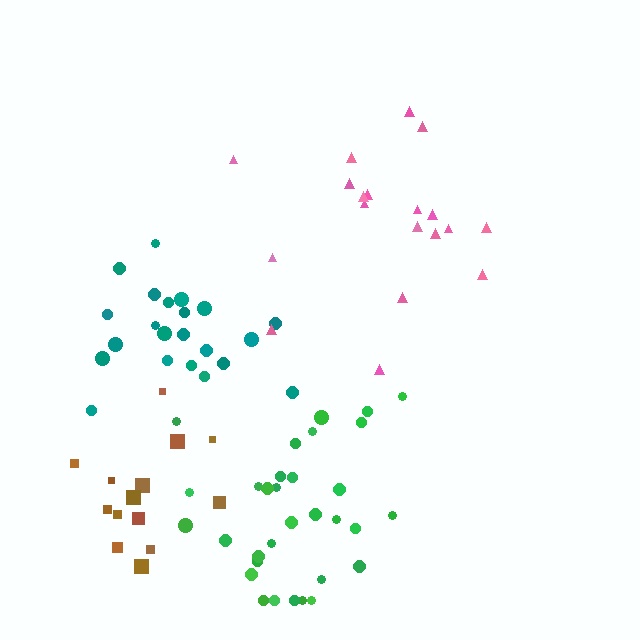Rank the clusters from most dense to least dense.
teal, green, pink, brown.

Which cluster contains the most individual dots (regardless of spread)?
Green (33).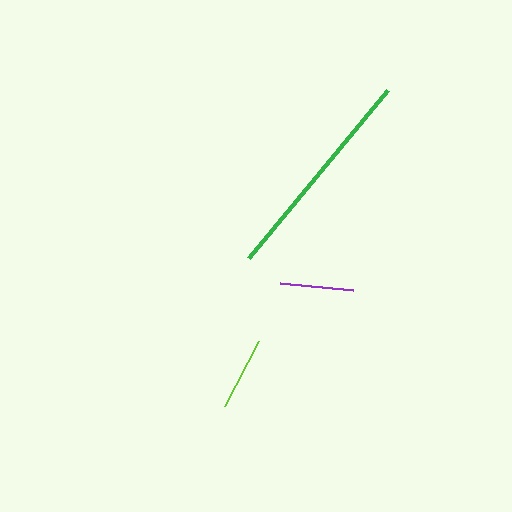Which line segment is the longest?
The green line is the longest at approximately 219 pixels.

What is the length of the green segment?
The green segment is approximately 219 pixels long.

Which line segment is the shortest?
The purple line is the shortest at approximately 73 pixels.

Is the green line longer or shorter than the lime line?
The green line is longer than the lime line.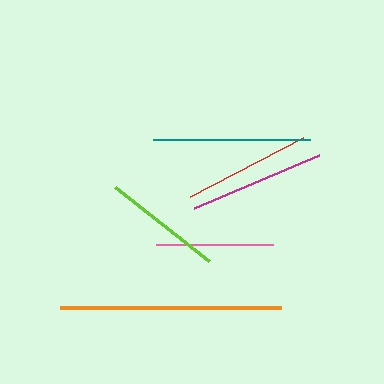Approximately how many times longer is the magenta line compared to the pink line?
The magenta line is approximately 1.2 times the length of the pink line.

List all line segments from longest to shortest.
From longest to shortest: orange, teal, magenta, red, lime, pink.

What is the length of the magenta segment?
The magenta segment is approximately 135 pixels long.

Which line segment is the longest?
The orange line is the longest at approximately 221 pixels.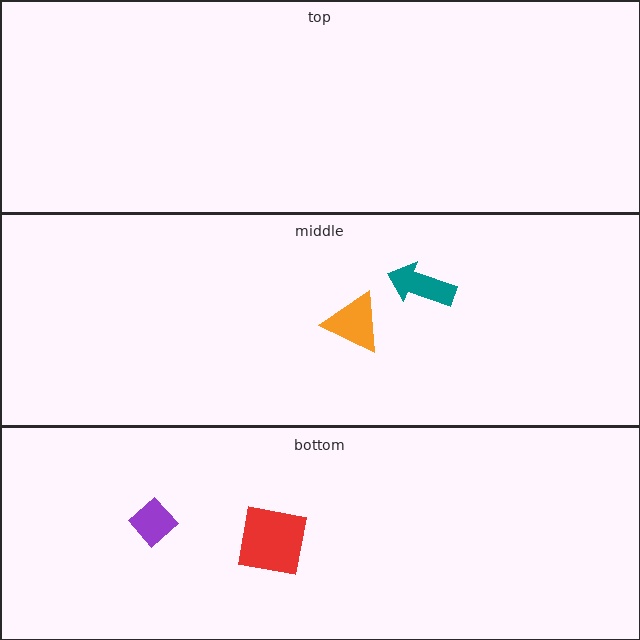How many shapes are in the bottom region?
2.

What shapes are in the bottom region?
The red square, the purple diamond.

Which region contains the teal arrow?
The middle region.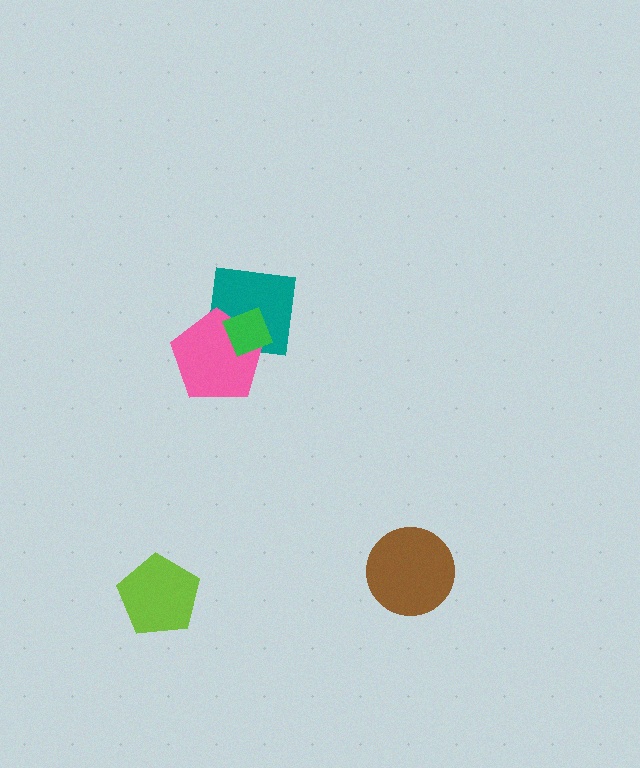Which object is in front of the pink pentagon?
The green diamond is in front of the pink pentagon.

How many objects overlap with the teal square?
2 objects overlap with the teal square.